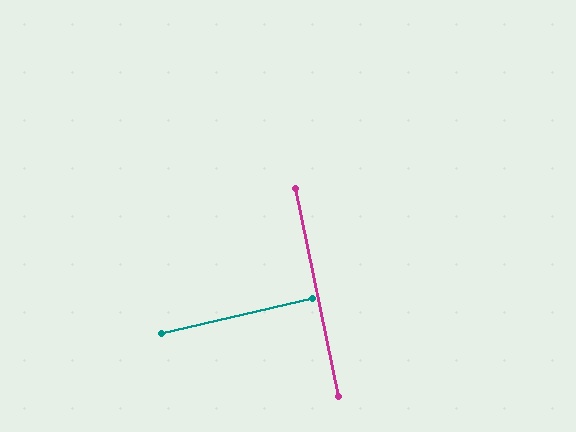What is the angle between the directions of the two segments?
Approximately 88 degrees.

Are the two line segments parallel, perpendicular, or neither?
Perpendicular — they meet at approximately 88°.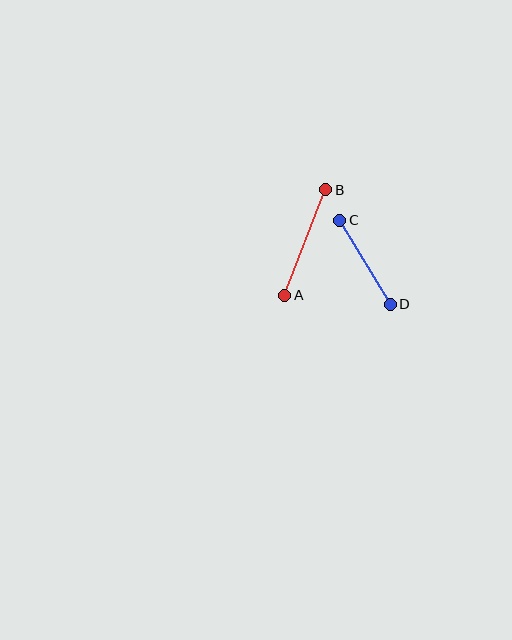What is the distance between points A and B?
The distance is approximately 113 pixels.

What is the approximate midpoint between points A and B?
The midpoint is at approximately (305, 243) pixels.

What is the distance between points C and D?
The distance is approximately 98 pixels.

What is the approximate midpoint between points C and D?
The midpoint is at approximately (365, 262) pixels.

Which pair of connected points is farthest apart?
Points A and B are farthest apart.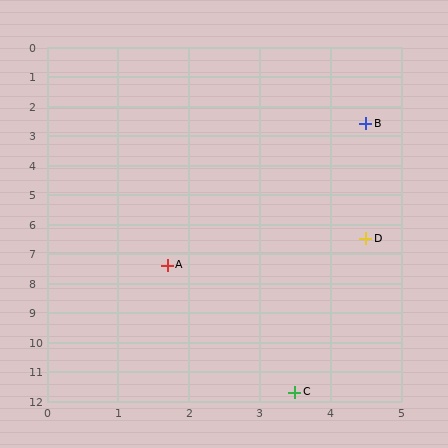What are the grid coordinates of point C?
Point C is at approximately (3.5, 11.7).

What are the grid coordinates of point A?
Point A is at approximately (1.7, 7.4).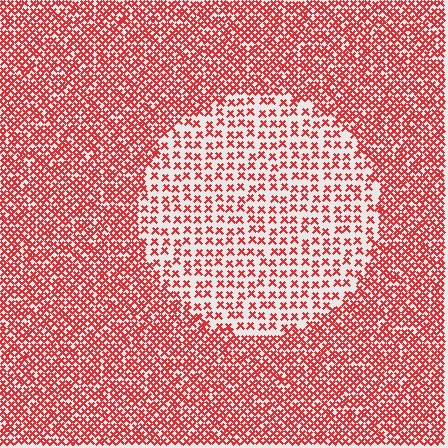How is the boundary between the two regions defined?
The boundary is defined by a change in element density (approximately 2.2x ratio). All elements are the same color, size, and shape.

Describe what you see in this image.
The image contains small red elements arranged at two different densities. A circle-shaped region is visible where the elements are less densely packed than the surrounding area.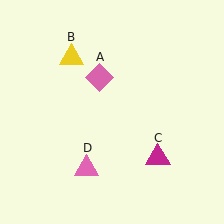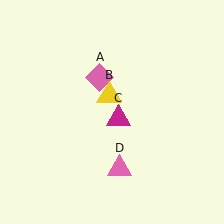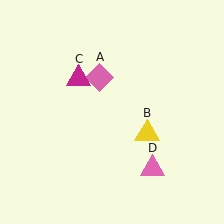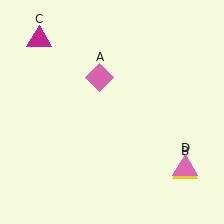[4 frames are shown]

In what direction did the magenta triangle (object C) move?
The magenta triangle (object C) moved up and to the left.